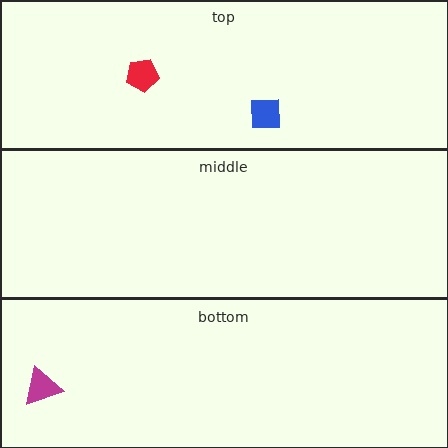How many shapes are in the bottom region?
1.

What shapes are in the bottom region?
The magenta triangle.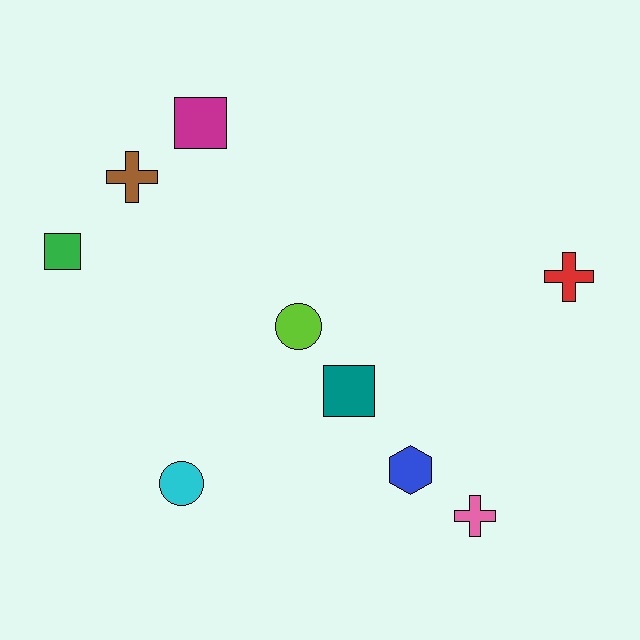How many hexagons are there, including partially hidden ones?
There is 1 hexagon.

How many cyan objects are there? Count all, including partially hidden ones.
There is 1 cyan object.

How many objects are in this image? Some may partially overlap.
There are 9 objects.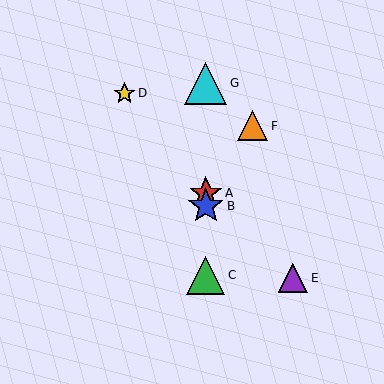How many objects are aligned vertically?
4 objects (A, B, C, G) are aligned vertically.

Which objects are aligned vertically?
Objects A, B, C, G are aligned vertically.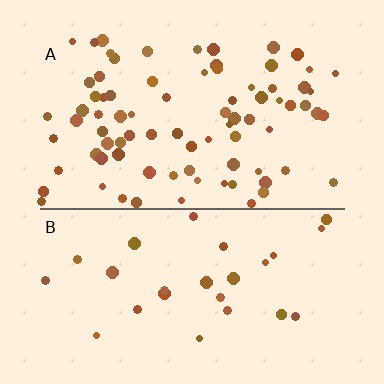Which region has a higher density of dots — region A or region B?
A (the top).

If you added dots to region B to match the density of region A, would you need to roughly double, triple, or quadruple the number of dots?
Approximately triple.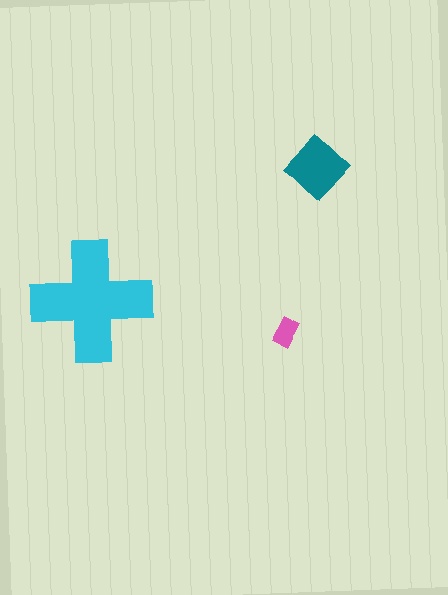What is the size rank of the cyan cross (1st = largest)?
1st.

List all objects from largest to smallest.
The cyan cross, the teal diamond, the pink rectangle.